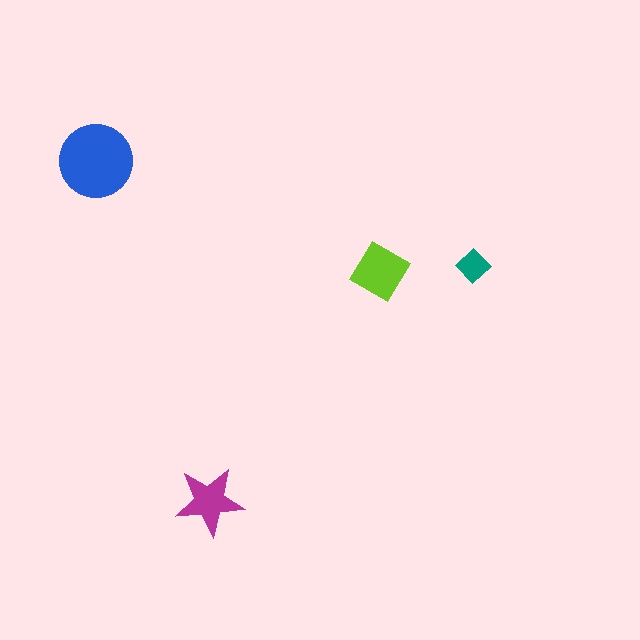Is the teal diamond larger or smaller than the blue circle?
Smaller.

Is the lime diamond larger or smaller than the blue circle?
Smaller.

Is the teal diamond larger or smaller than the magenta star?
Smaller.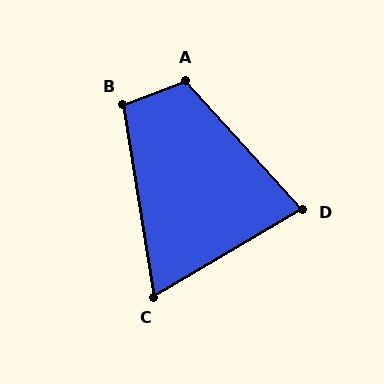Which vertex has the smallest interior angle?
C, at approximately 69 degrees.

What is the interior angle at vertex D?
Approximately 78 degrees (acute).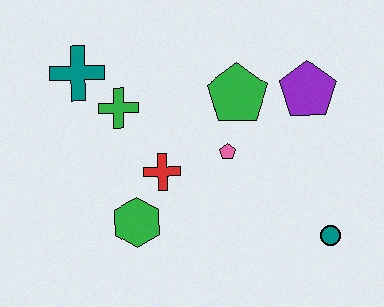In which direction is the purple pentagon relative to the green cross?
The purple pentagon is to the right of the green cross.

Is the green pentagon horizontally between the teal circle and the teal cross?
Yes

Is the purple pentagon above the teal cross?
No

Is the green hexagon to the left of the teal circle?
Yes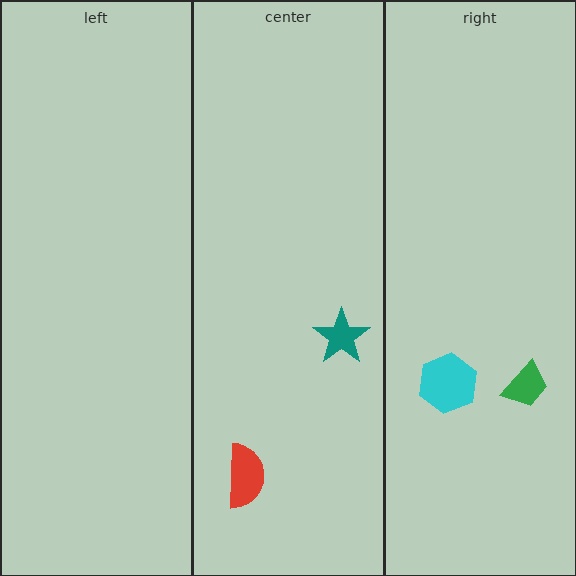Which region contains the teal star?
The center region.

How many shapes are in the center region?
2.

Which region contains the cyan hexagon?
The right region.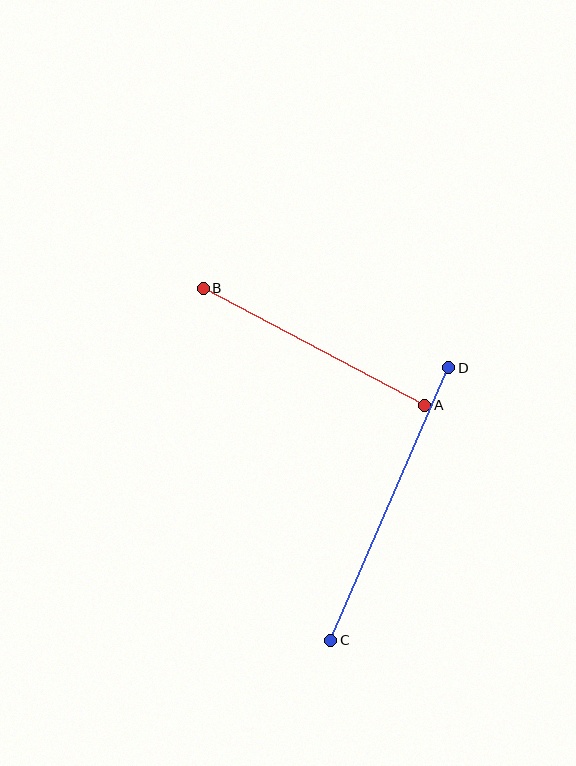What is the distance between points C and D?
The distance is approximately 297 pixels.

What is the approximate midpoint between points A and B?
The midpoint is at approximately (314, 347) pixels.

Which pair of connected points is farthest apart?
Points C and D are farthest apart.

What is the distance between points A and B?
The distance is approximately 250 pixels.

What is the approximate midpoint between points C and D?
The midpoint is at approximately (390, 504) pixels.